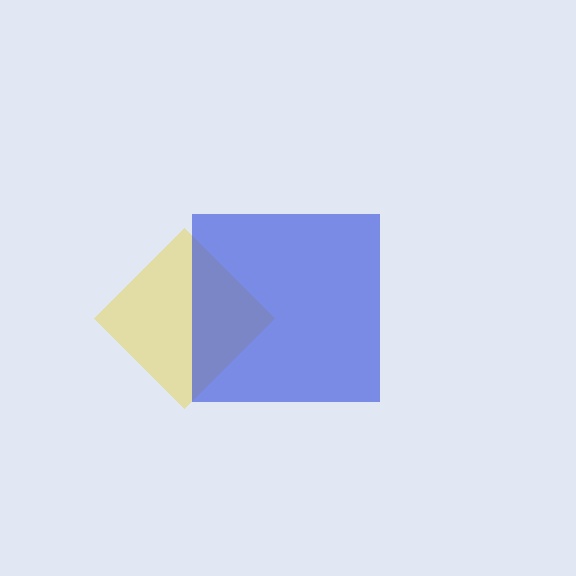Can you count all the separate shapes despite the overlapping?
Yes, there are 2 separate shapes.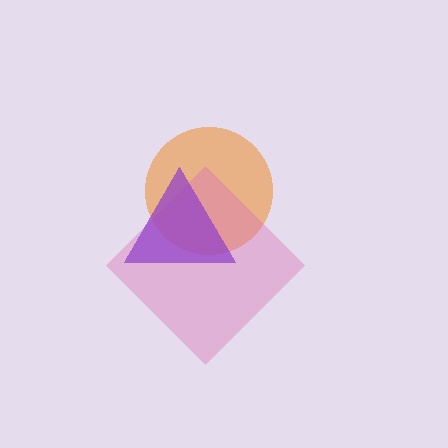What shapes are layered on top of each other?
The layered shapes are: an orange circle, a pink diamond, a purple triangle.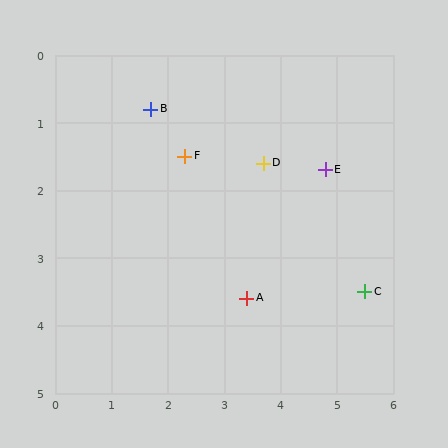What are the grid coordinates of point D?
Point D is at approximately (3.7, 1.6).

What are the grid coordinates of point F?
Point F is at approximately (2.3, 1.5).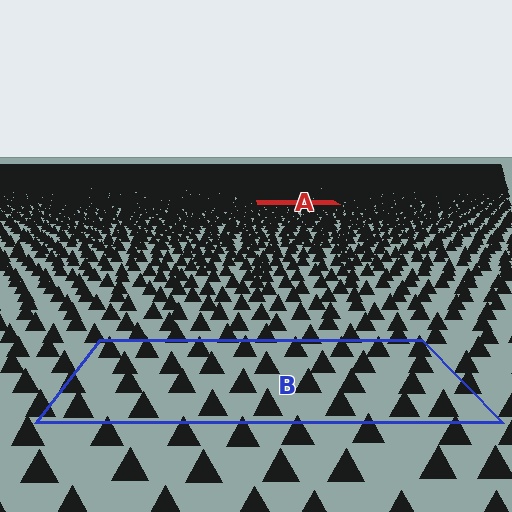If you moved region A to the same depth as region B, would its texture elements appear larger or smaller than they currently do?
They would appear larger. At a closer depth, the same texture elements are projected at a bigger on-screen size.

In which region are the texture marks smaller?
The texture marks are smaller in region A, because it is farther away.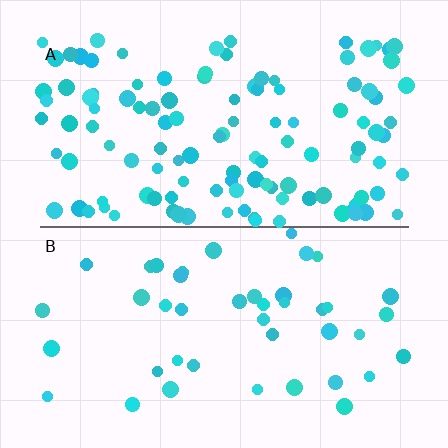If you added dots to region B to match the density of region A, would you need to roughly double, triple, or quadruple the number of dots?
Approximately triple.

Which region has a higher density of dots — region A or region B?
A (the top).